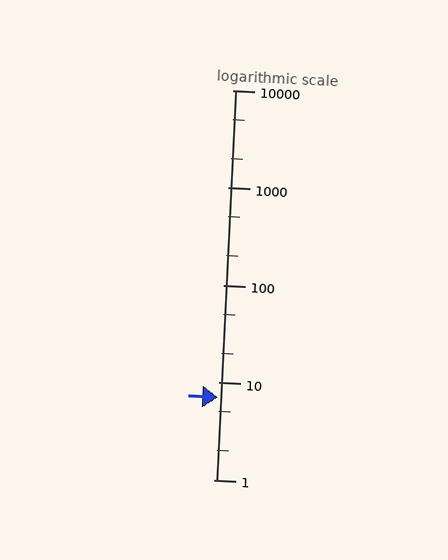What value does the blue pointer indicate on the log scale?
The pointer indicates approximately 7.1.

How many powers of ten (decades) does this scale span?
The scale spans 4 decades, from 1 to 10000.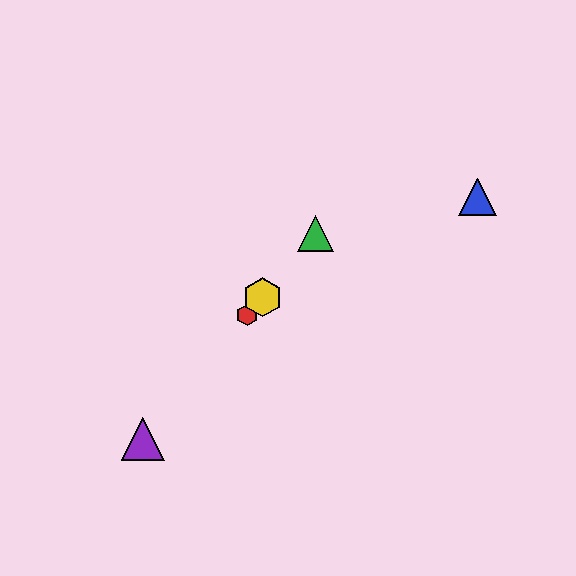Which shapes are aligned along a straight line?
The red hexagon, the green triangle, the yellow hexagon, the purple triangle are aligned along a straight line.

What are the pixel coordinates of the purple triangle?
The purple triangle is at (143, 439).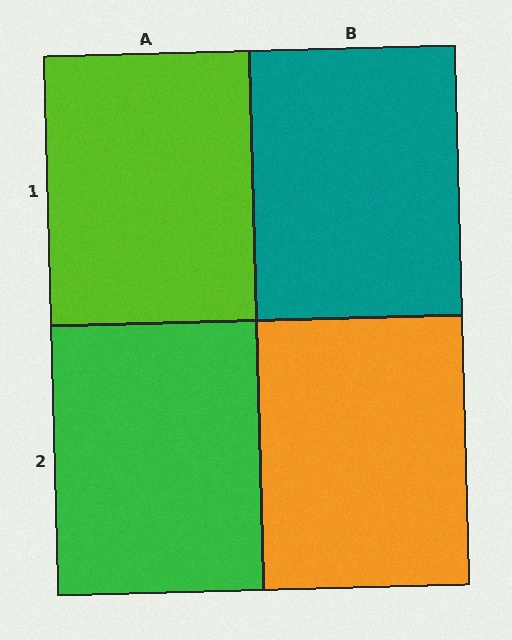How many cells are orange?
1 cell is orange.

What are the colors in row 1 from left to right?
Lime, teal.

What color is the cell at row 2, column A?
Green.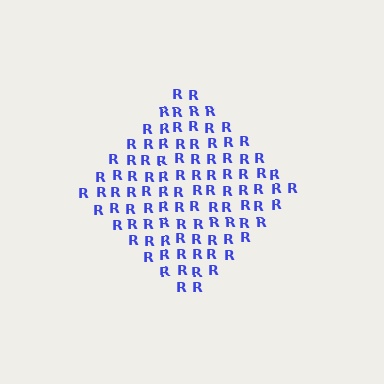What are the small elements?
The small elements are letter R's.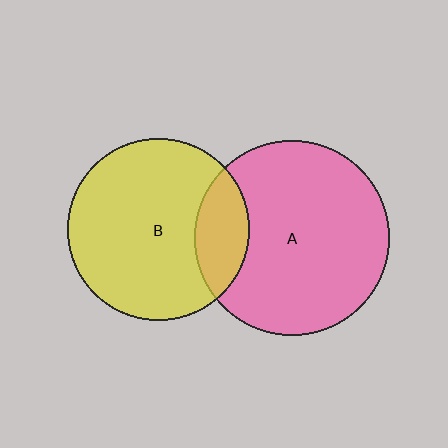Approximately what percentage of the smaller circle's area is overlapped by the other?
Approximately 20%.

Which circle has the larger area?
Circle A (pink).